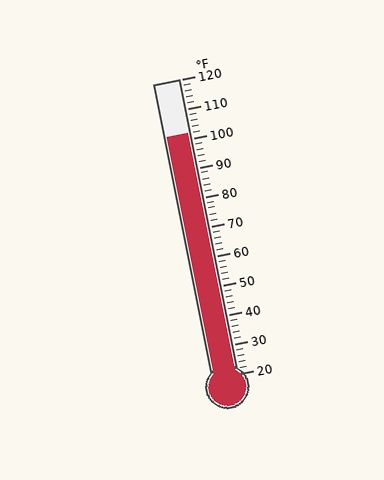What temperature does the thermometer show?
The thermometer shows approximately 102°F.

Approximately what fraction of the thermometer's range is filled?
The thermometer is filled to approximately 80% of its range.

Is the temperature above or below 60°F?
The temperature is above 60°F.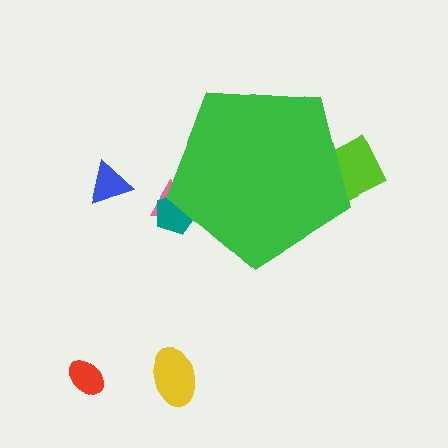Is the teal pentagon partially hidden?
Yes, the teal pentagon is partially hidden behind the green pentagon.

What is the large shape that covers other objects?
A green pentagon.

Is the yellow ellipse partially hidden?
No, the yellow ellipse is fully visible.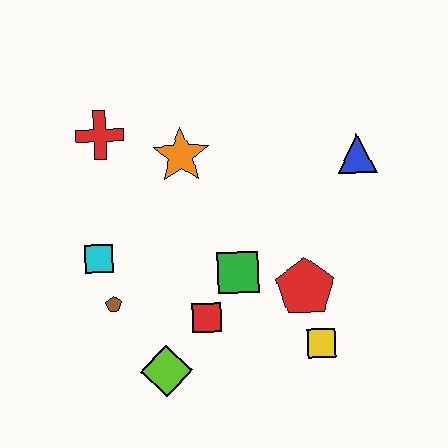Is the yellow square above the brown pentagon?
No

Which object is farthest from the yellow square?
The red cross is farthest from the yellow square.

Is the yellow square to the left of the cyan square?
No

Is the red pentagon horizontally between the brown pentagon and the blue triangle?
Yes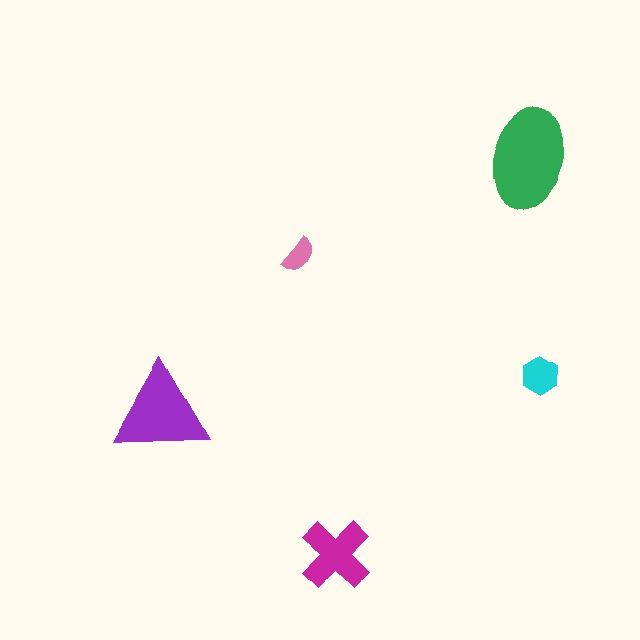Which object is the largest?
The green ellipse.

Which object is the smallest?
The pink semicircle.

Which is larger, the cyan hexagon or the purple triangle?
The purple triangle.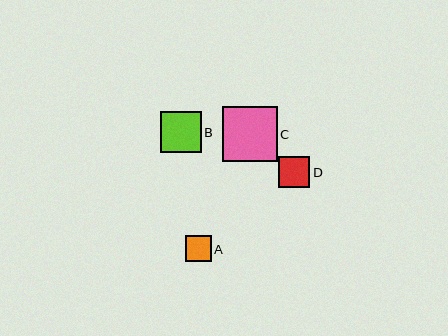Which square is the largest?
Square C is the largest with a size of approximately 55 pixels.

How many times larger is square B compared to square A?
Square B is approximately 1.6 times the size of square A.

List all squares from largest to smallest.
From largest to smallest: C, B, D, A.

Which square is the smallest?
Square A is the smallest with a size of approximately 26 pixels.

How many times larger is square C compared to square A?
Square C is approximately 2.1 times the size of square A.